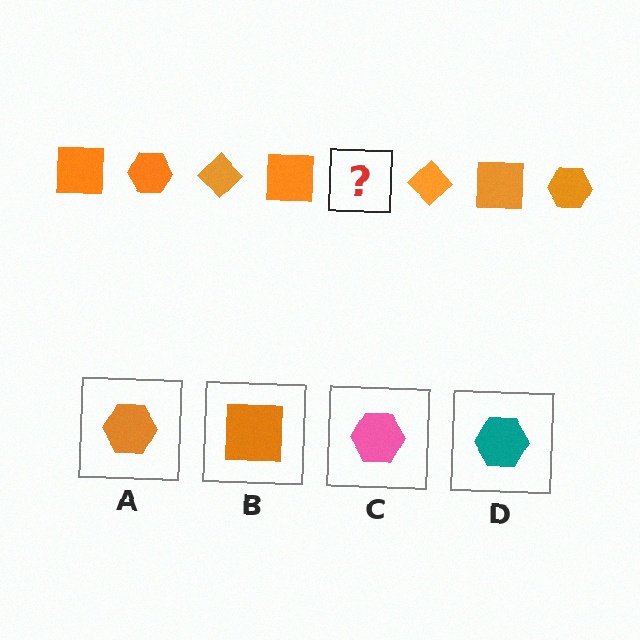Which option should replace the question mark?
Option A.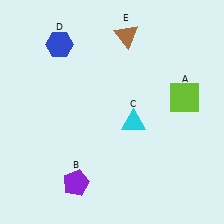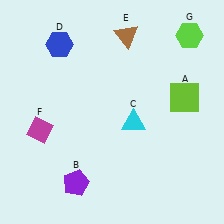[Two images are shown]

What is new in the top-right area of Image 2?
A lime hexagon (G) was added in the top-right area of Image 2.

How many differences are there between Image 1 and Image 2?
There are 2 differences between the two images.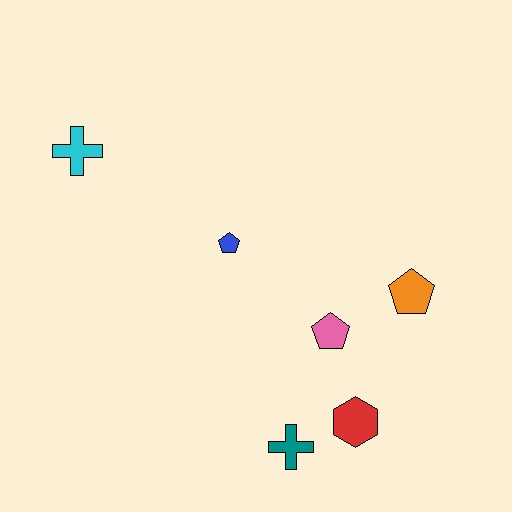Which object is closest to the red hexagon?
The teal cross is closest to the red hexagon.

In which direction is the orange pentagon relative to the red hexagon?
The orange pentagon is above the red hexagon.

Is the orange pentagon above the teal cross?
Yes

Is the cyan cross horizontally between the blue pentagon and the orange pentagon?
No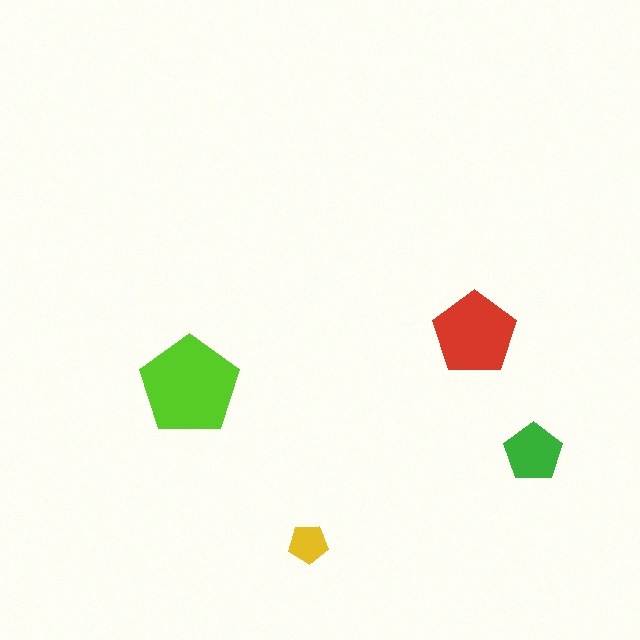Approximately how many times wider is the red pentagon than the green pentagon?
About 1.5 times wider.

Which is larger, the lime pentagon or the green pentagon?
The lime one.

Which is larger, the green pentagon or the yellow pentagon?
The green one.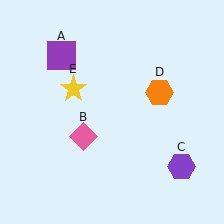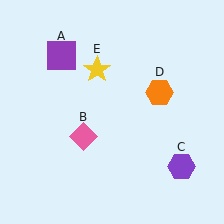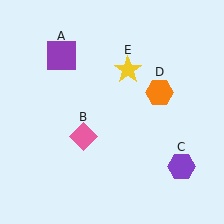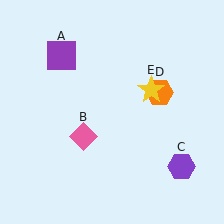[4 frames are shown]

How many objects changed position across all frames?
1 object changed position: yellow star (object E).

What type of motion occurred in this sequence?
The yellow star (object E) rotated clockwise around the center of the scene.